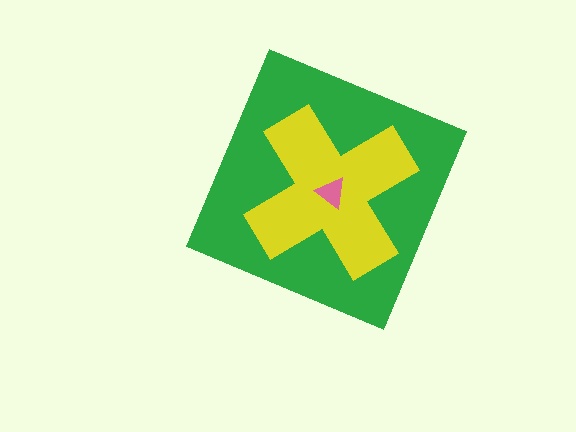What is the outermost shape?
The green diamond.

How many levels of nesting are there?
3.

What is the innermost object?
The pink triangle.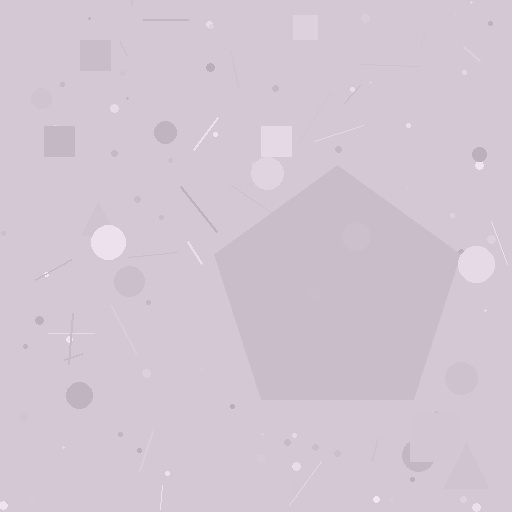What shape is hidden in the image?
A pentagon is hidden in the image.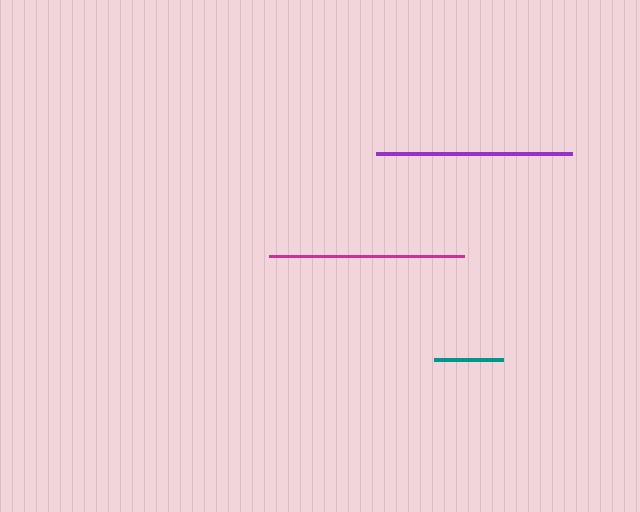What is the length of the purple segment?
The purple segment is approximately 196 pixels long.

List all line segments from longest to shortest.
From longest to shortest: purple, magenta, teal.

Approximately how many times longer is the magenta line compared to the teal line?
The magenta line is approximately 2.8 times the length of the teal line.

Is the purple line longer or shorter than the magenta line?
The purple line is longer than the magenta line.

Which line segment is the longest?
The purple line is the longest at approximately 196 pixels.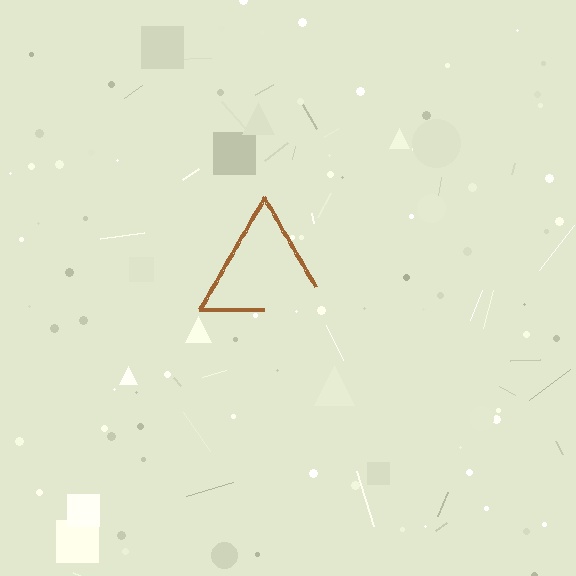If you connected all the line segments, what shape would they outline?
They would outline a triangle.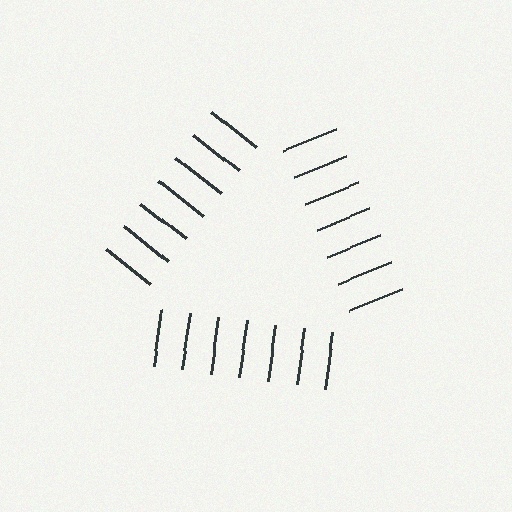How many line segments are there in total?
21 — 7 along each of the 3 edges.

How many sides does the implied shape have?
3 sides — the line-ends trace a triangle.